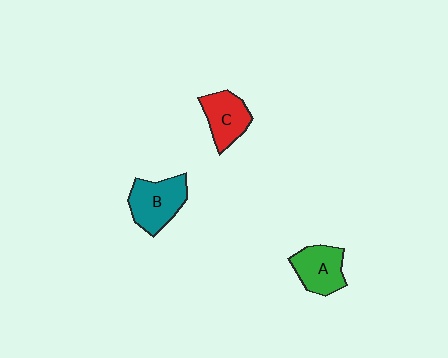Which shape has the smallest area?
Shape C (red).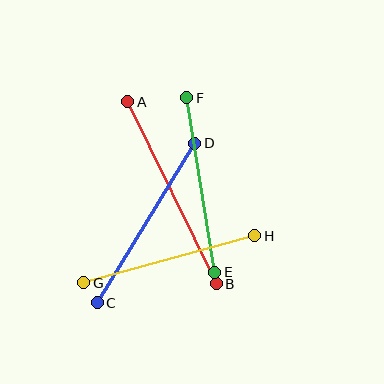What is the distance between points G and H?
The distance is approximately 178 pixels.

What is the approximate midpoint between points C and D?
The midpoint is at approximately (146, 223) pixels.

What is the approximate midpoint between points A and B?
The midpoint is at approximately (172, 193) pixels.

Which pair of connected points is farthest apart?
Points A and B are farthest apart.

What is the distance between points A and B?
The distance is approximately 202 pixels.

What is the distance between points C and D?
The distance is approximately 187 pixels.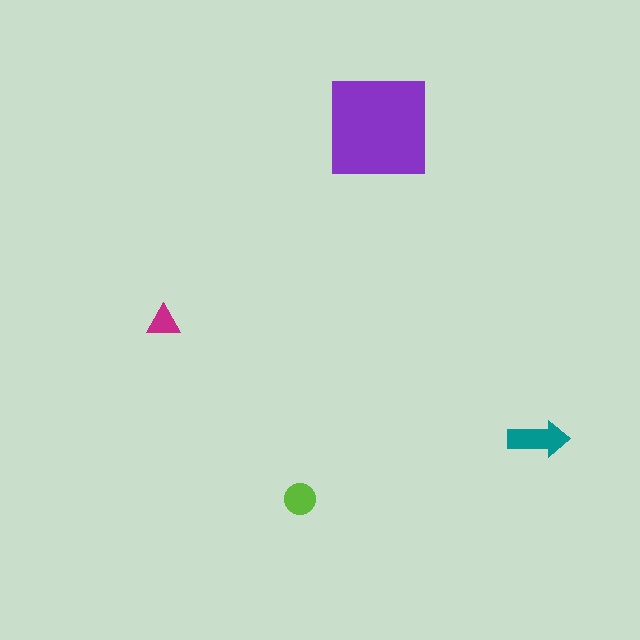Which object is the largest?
The purple square.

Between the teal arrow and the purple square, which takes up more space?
The purple square.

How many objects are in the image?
There are 4 objects in the image.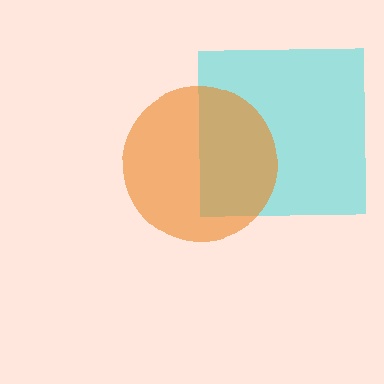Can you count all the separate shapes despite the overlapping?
Yes, there are 2 separate shapes.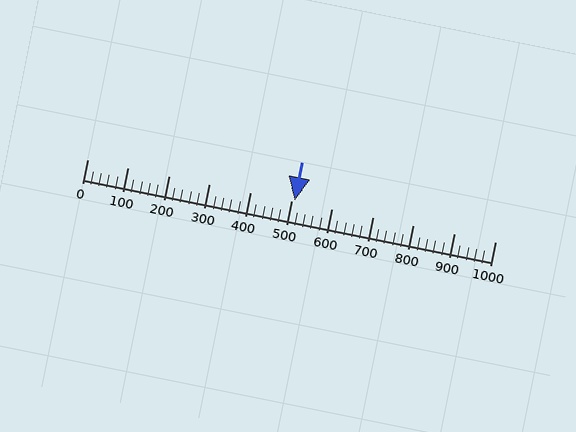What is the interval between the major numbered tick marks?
The major tick marks are spaced 100 units apart.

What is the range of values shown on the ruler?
The ruler shows values from 0 to 1000.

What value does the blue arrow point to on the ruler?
The blue arrow points to approximately 508.